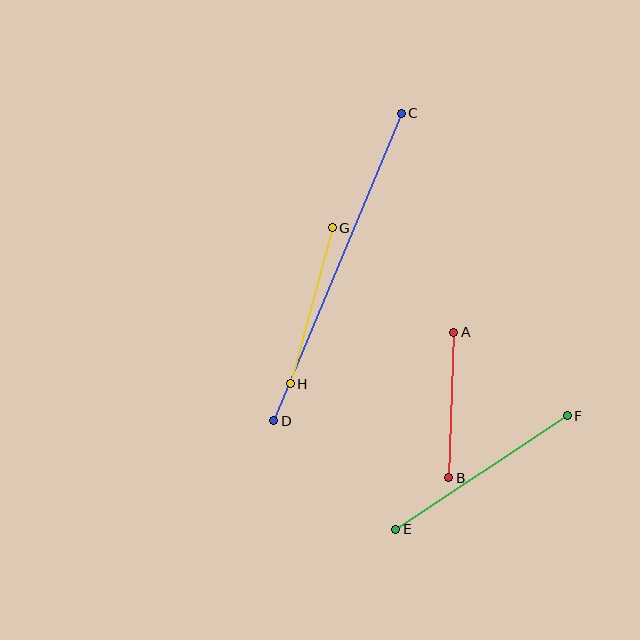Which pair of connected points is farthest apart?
Points C and D are farthest apart.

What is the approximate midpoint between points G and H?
The midpoint is at approximately (311, 306) pixels.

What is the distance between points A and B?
The distance is approximately 146 pixels.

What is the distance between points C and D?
The distance is approximately 333 pixels.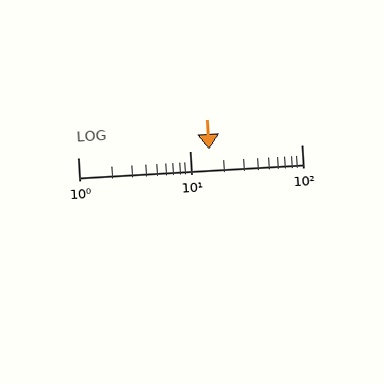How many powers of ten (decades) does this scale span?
The scale spans 2 decades, from 1 to 100.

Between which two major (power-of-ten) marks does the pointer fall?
The pointer is between 10 and 100.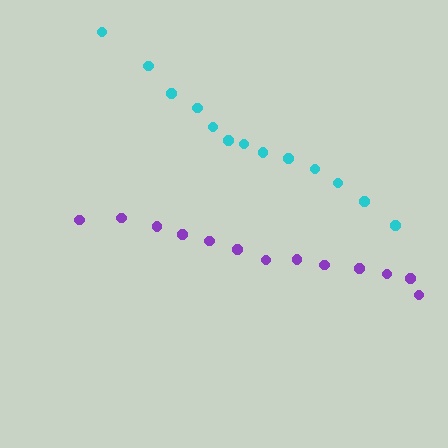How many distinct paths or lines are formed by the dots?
There are 2 distinct paths.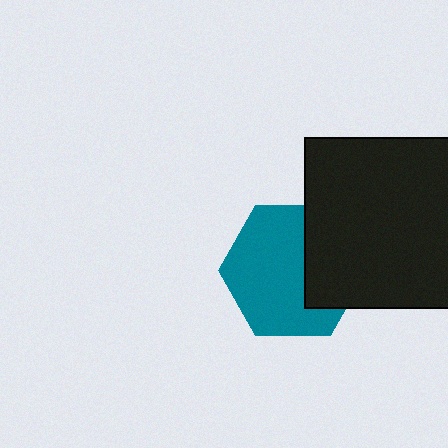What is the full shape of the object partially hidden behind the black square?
The partially hidden object is a teal hexagon.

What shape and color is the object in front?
The object in front is a black square.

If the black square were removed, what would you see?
You would see the complete teal hexagon.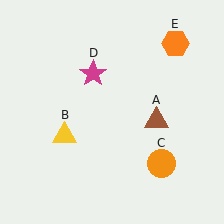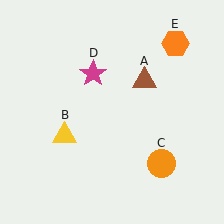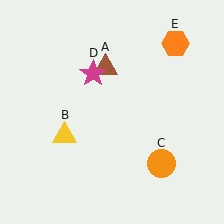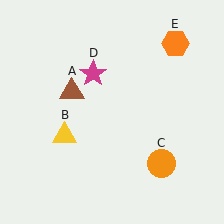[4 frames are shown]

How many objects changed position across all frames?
1 object changed position: brown triangle (object A).